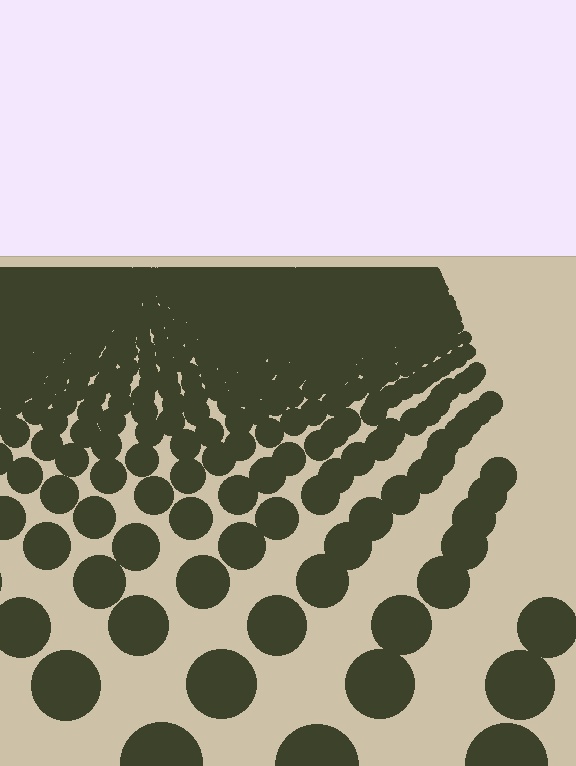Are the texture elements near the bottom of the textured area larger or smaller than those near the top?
Larger. Near the bottom, elements are closer to the viewer and appear at a bigger on-screen size.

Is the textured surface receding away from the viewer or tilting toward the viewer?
The surface is receding away from the viewer. Texture elements get smaller and denser toward the top.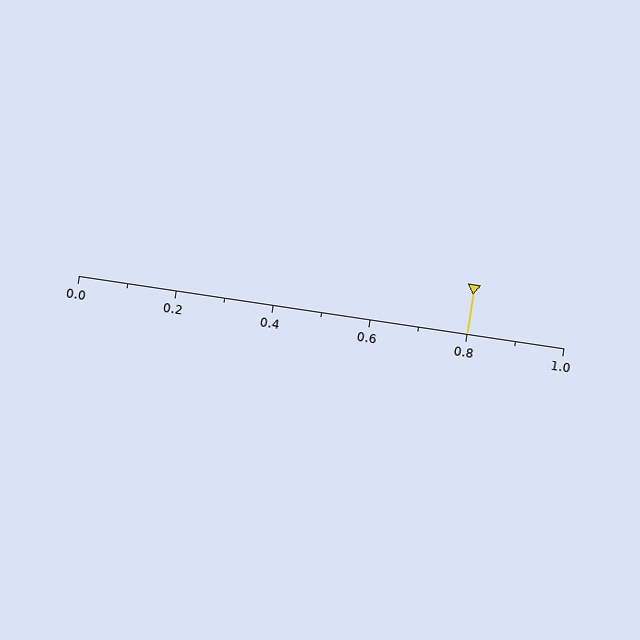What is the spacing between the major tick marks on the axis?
The major ticks are spaced 0.2 apart.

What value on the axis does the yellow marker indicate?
The marker indicates approximately 0.8.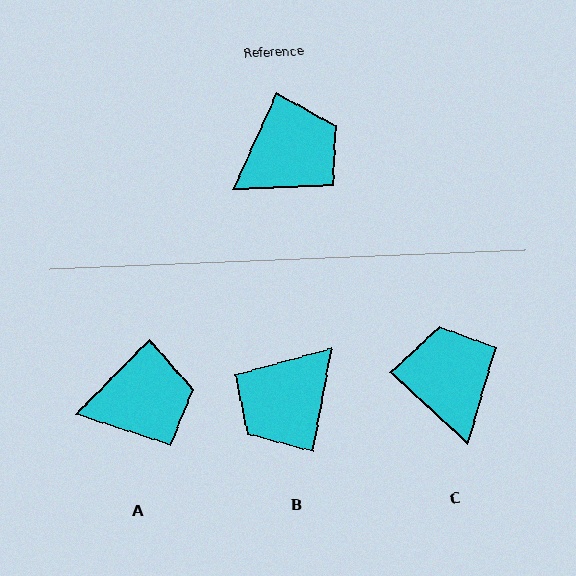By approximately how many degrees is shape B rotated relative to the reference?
Approximately 166 degrees clockwise.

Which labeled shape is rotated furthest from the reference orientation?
B, about 166 degrees away.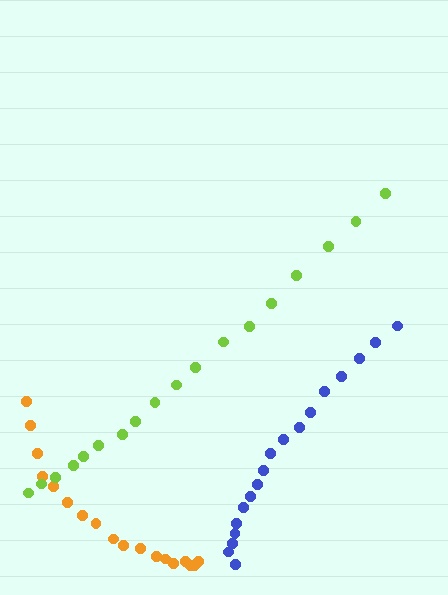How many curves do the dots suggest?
There are 3 distinct paths.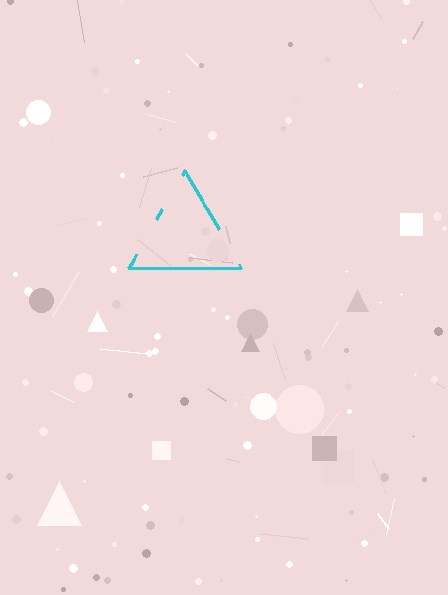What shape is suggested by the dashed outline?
The dashed outline suggests a triangle.